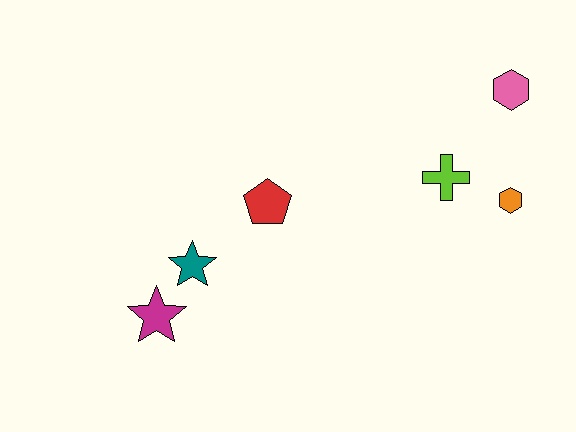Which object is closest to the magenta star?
The teal star is closest to the magenta star.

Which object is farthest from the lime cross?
The magenta star is farthest from the lime cross.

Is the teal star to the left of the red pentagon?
Yes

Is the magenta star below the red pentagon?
Yes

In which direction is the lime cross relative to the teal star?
The lime cross is to the right of the teal star.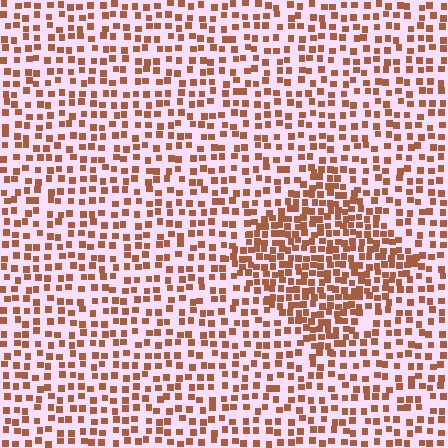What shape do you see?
I see a diamond.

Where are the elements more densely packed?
The elements are more densely packed inside the diamond boundary.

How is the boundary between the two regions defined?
The boundary is defined by a change in element density (approximately 1.9x ratio). All elements are the same color, size, and shape.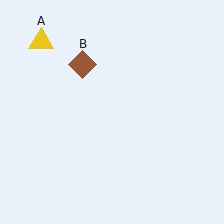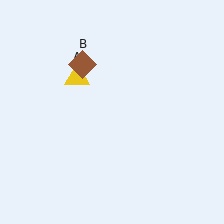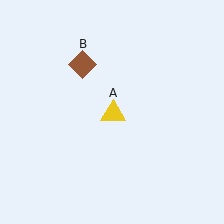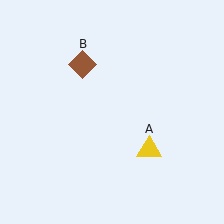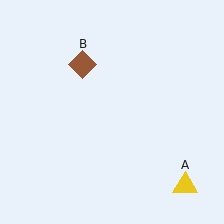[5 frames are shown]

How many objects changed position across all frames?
1 object changed position: yellow triangle (object A).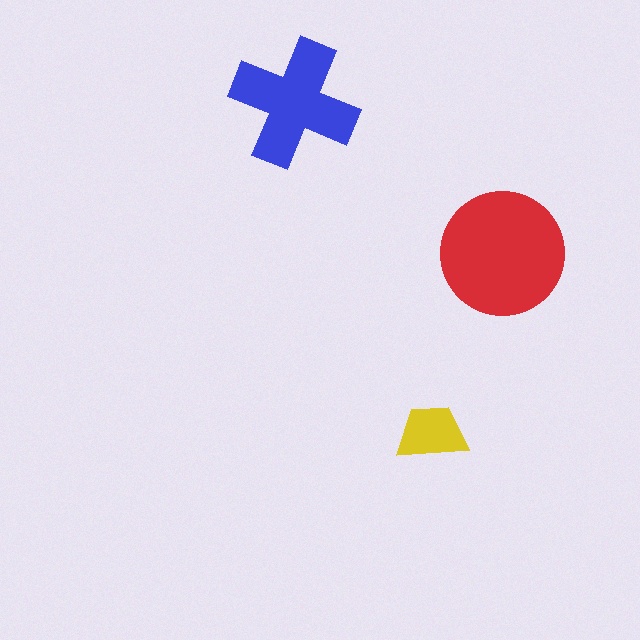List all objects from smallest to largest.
The yellow trapezoid, the blue cross, the red circle.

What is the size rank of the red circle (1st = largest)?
1st.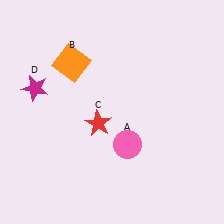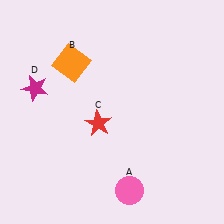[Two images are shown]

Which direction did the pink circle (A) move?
The pink circle (A) moved down.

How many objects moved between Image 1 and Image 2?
1 object moved between the two images.